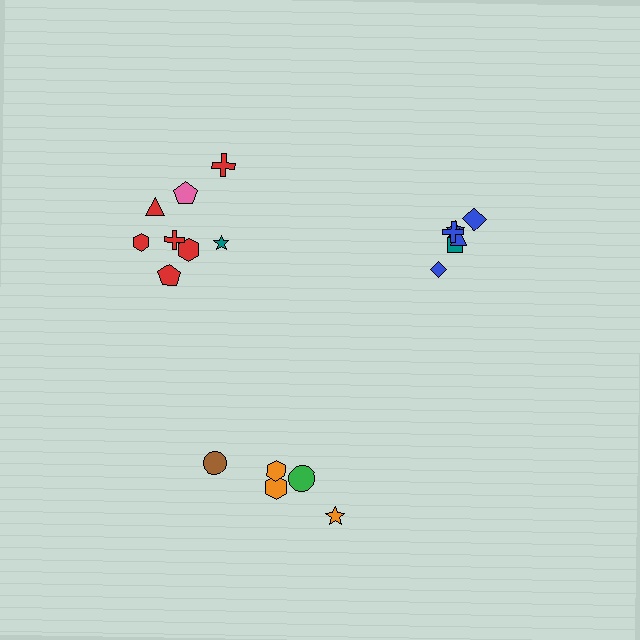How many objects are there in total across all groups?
There are 19 objects.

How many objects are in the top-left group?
There are 8 objects.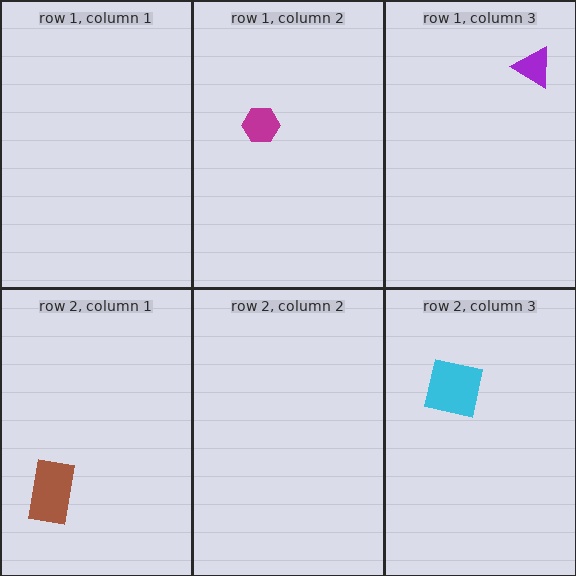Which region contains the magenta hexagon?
The row 1, column 2 region.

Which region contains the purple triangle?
The row 1, column 3 region.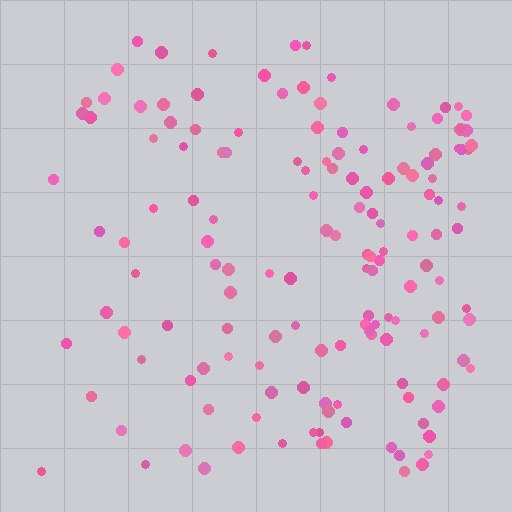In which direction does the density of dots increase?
From left to right, with the right side densest.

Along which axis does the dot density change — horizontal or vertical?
Horizontal.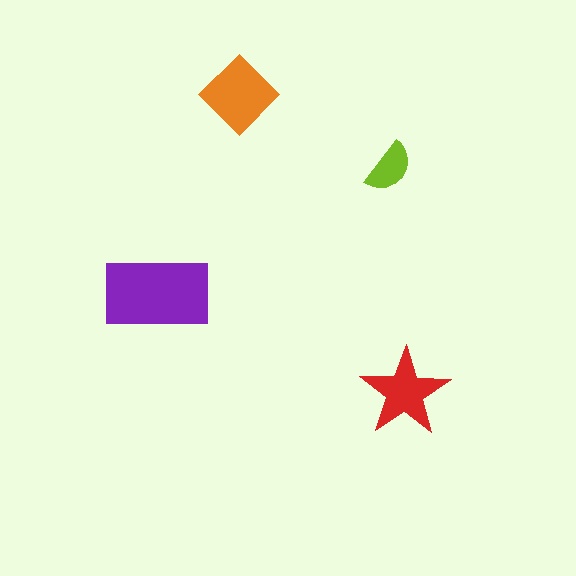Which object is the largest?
The purple rectangle.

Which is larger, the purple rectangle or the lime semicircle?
The purple rectangle.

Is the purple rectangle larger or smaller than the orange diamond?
Larger.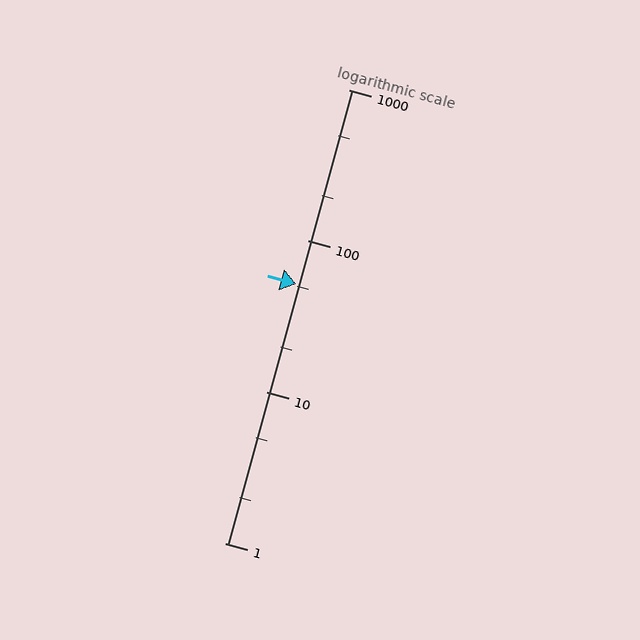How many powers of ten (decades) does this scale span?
The scale spans 3 decades, from 1 to 1000.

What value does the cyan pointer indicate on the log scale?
The pointer indicates approximately 52.